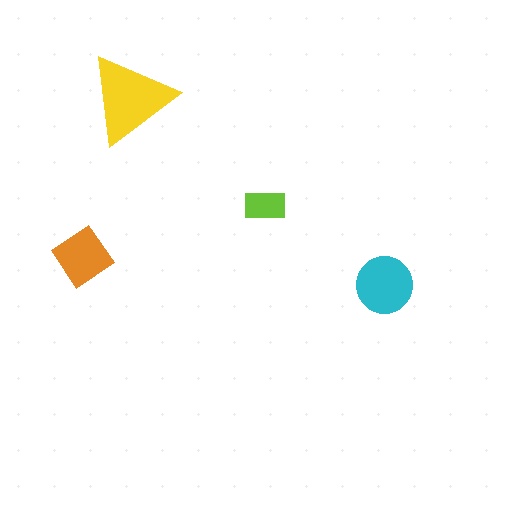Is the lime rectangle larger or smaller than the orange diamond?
Smaller.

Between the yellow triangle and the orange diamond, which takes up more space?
The yellow triangle.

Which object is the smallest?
The lime rectangle.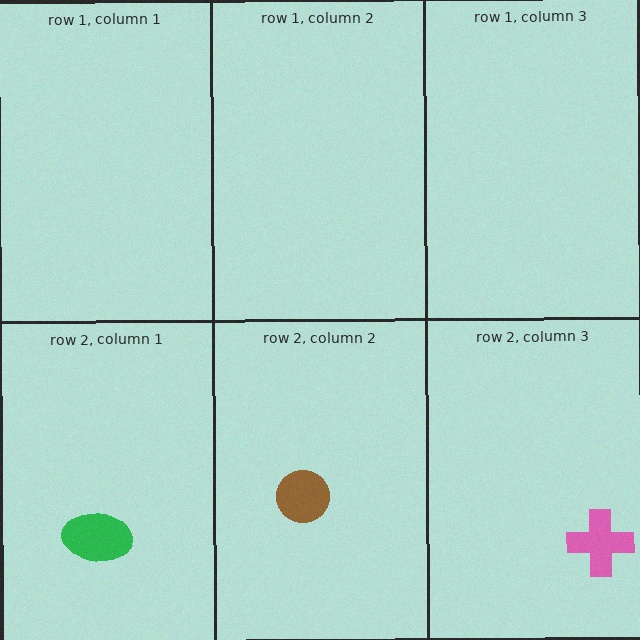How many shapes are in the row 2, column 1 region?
1.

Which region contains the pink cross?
The row 2, column 3 region.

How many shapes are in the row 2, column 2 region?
1.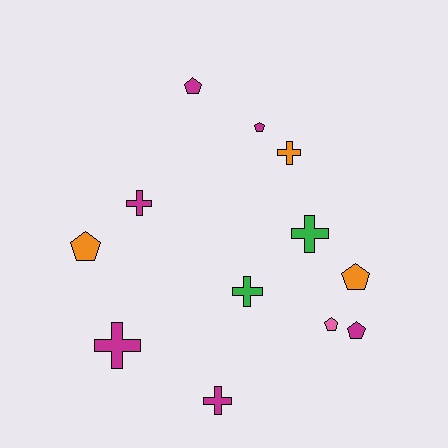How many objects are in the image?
There are 12 objects.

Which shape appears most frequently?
Pentagon, with 6 objects.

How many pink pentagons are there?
There is 1 pink pentagon.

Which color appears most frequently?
Magenta, with 6 objects.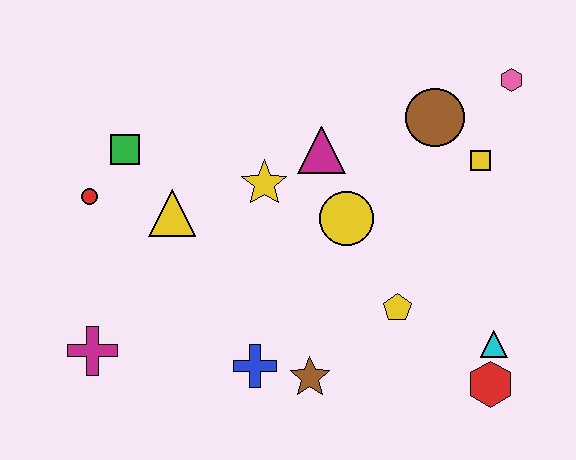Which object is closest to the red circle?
The green square is closest to the red circle.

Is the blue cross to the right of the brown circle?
No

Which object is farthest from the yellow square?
The magenta cross is farthest from the yellow square.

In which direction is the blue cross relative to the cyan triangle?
The blue cross is to the left of the cyan triangle.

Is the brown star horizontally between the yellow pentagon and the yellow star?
Yes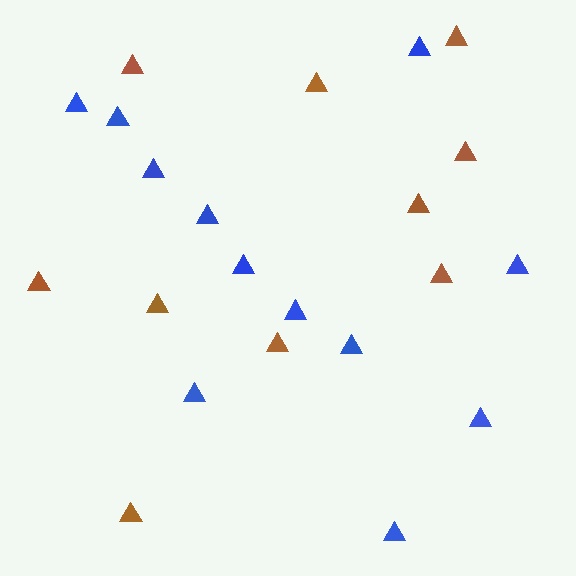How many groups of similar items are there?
There are 2 groups: one group of brown triangles (10) and one group of blue triangles (12).